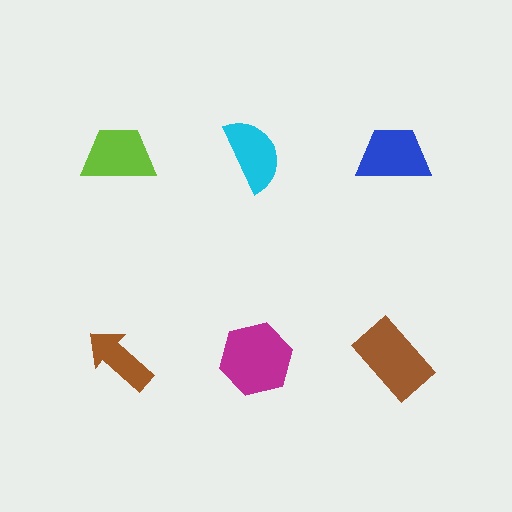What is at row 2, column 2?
A magenta hexagon.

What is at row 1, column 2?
A cyan semicircle.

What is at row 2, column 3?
A brown rectangle.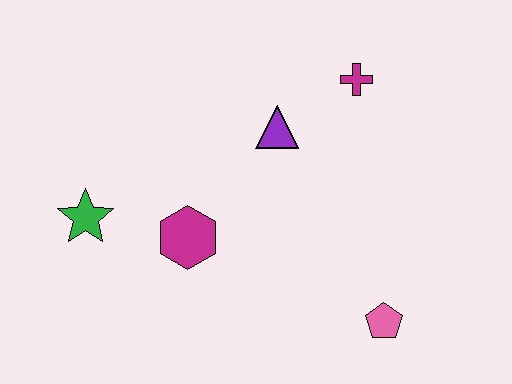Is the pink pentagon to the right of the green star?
Yes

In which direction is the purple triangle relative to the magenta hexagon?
The purple triangle is above the magenta hexagon.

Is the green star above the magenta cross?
No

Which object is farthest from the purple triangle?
The pink pentagon is farthest from the purple triangle.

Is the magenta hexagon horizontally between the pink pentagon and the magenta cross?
No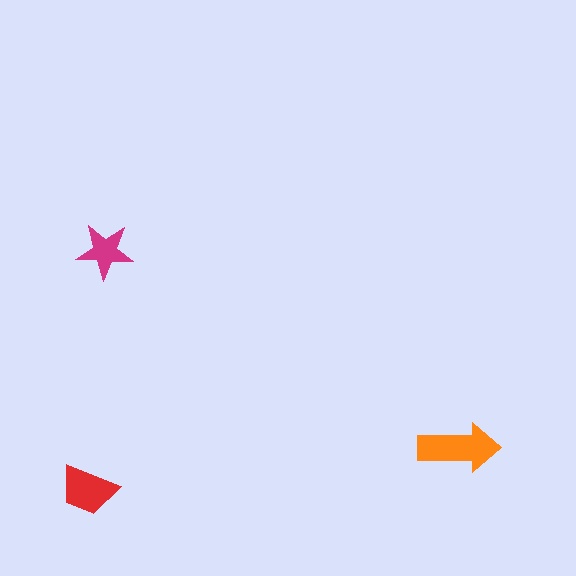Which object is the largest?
The orange arrow.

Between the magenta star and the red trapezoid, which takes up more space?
The red trapezoid.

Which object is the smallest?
The magenta star.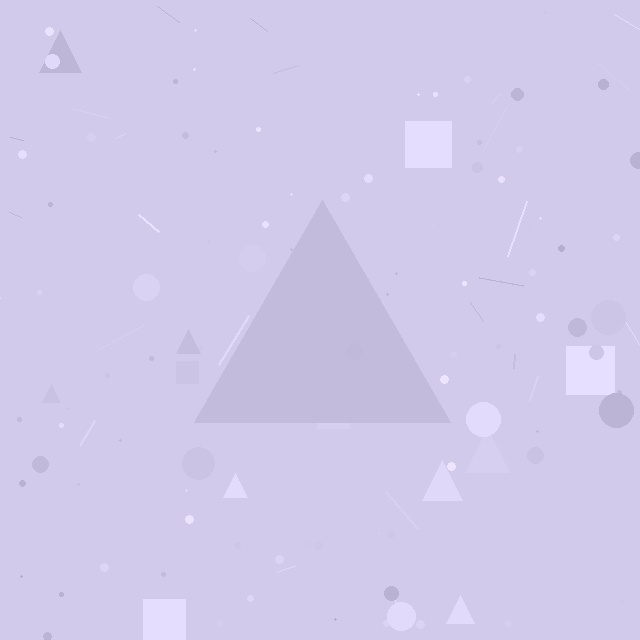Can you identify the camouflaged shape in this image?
The camouflaged shape is a triangle.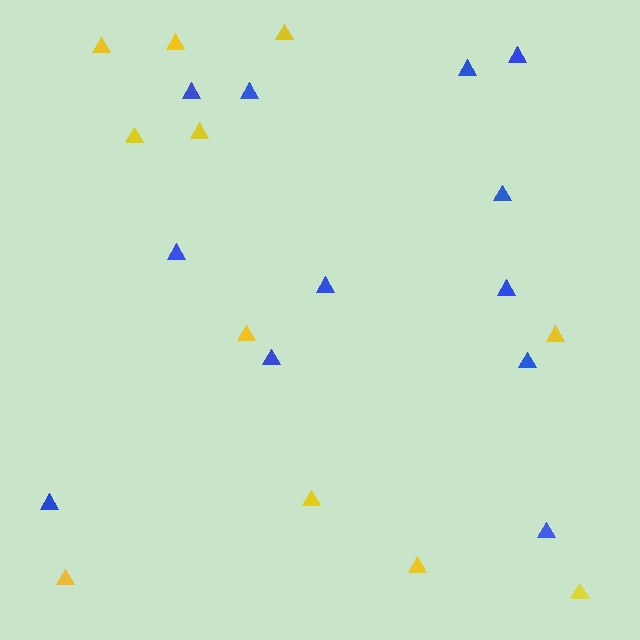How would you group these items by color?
There are 2 groups: one group of blue triangles (12) and one group of yellow triangles (11).